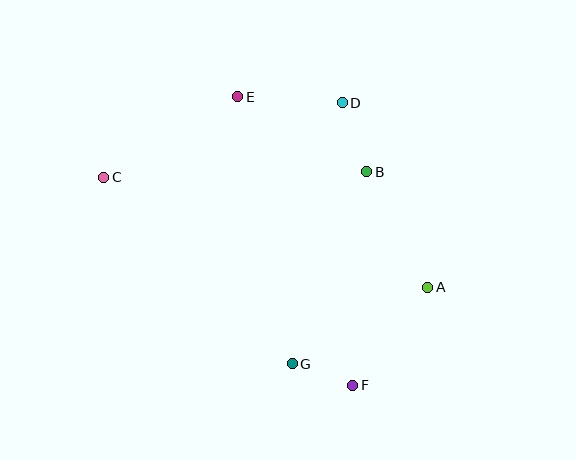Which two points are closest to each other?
Points F and G are closest to each other.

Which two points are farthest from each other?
Points A and C are farthest from each other.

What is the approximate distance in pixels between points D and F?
The distance between D and F is approximately 283 pixels.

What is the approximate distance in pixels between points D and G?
The distance between D and G is approximately 266 pixels.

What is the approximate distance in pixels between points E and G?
The distance between E and G is approximately 273 pixels.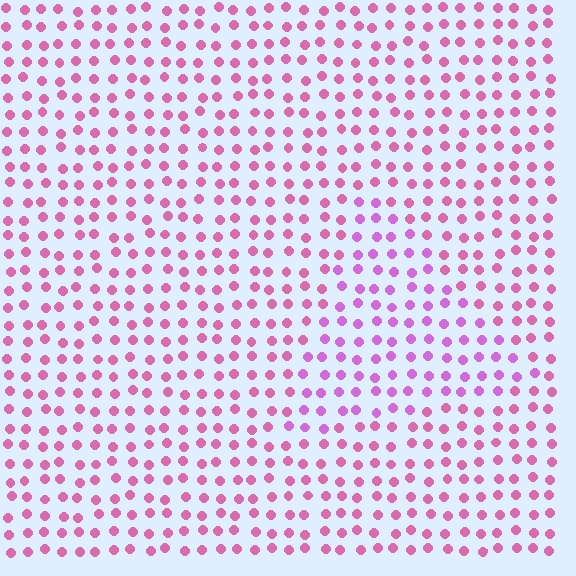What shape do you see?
I see a triangle.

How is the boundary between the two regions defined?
The boundary is defined purely by a slight shift in hue (about 27 degrees). Spacing, size, and orientation are identical on both sides.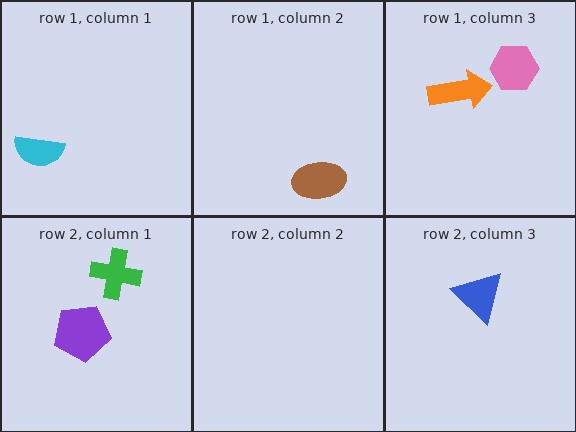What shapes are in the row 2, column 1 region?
The green cross, the purple pentagon.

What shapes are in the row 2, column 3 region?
The blue triangle.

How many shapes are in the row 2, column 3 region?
1.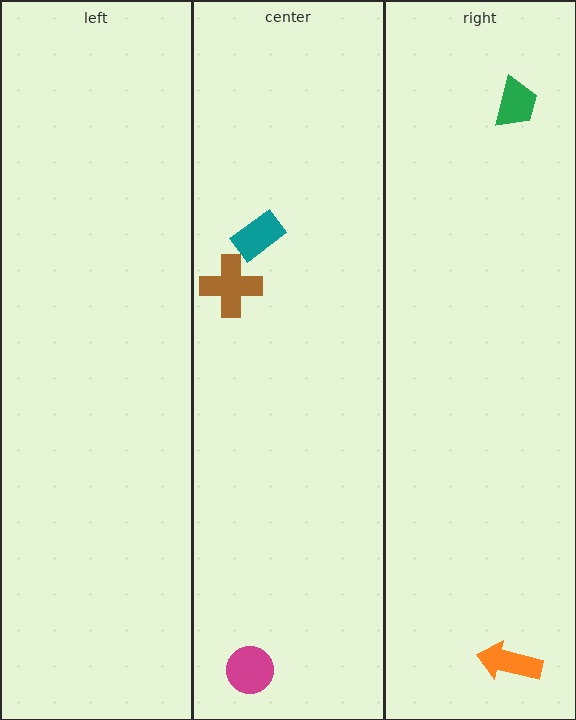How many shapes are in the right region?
2.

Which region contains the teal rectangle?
The center region.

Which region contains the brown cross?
The center region.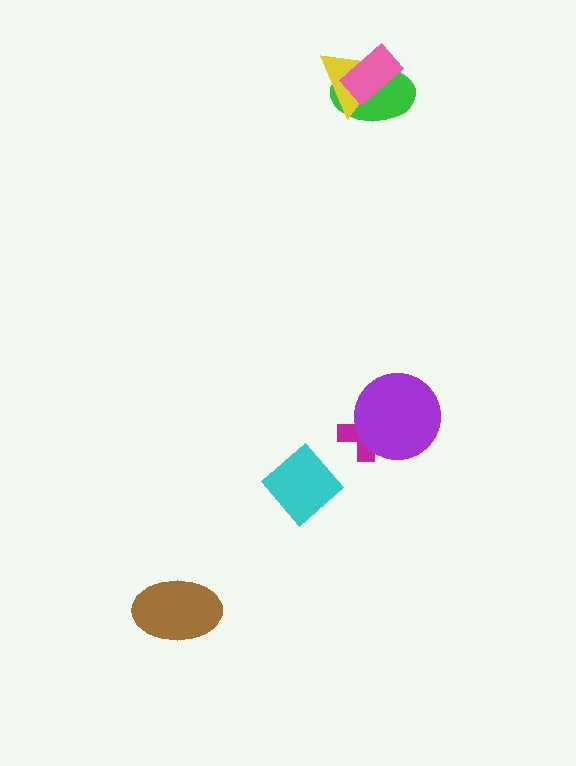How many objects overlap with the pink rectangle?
2 objects overlap with the pink rectangle.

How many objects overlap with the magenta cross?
1 object overlaps with the magenta cross.